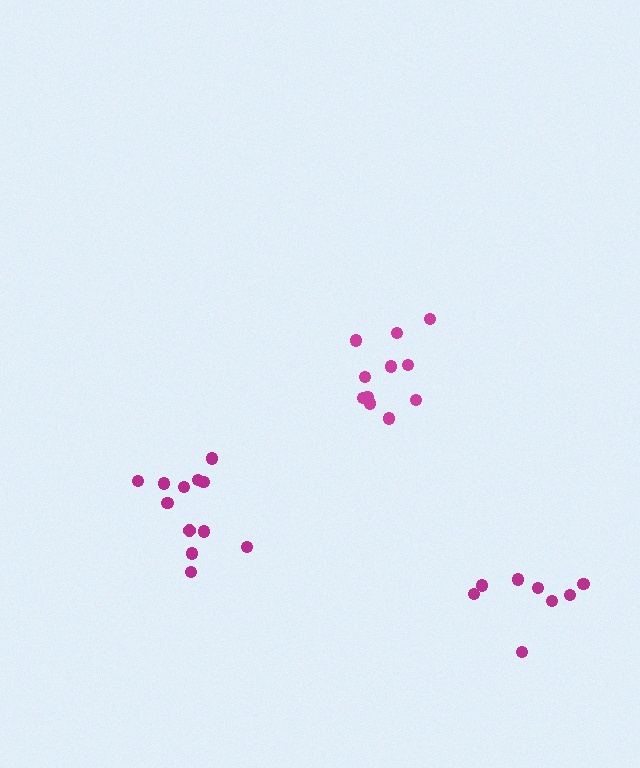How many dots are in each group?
Group 1: 11 dots, Group 2: 12 dots, Group 3: 9 dots (32 total).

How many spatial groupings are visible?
There are 3 spatial groupings.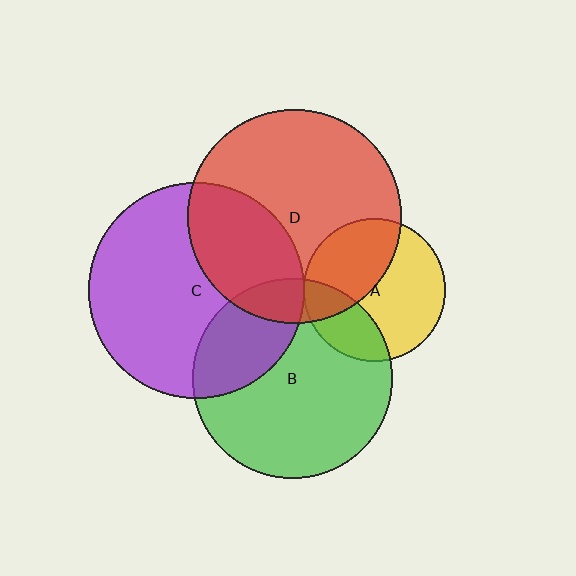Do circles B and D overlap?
Yes.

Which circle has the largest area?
Circle C (purple).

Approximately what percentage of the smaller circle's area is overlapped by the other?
Approximately 15%.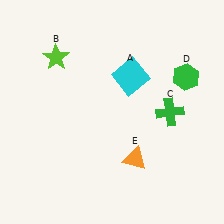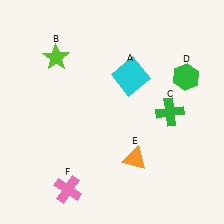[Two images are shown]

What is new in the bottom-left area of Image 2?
A pink cross (F) was added in the bottom-left area of Image 2.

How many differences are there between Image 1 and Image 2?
There is 1 difference between the two images.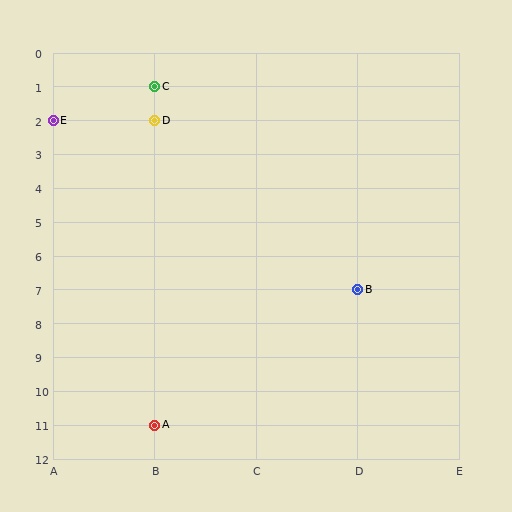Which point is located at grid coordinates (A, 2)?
Point E is at (A, 2).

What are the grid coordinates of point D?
Point D is at grid coordinates (B, 2).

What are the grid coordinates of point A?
Point A is at grid coordinates (B, 11).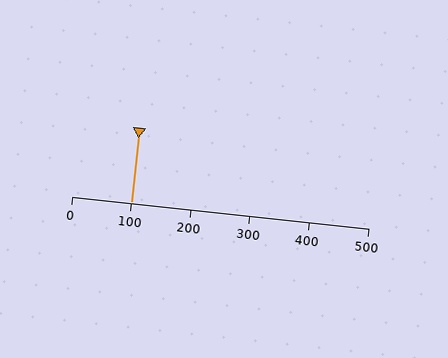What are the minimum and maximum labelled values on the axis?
The axis runs from 0 to 500.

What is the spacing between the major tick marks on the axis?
The major ticks are spaced 100 apart.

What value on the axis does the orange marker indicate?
The marker indicates approximately 100.